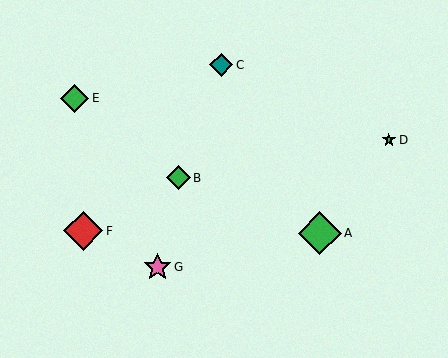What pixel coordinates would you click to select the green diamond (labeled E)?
Click at (74, 98) to select the green diamond E.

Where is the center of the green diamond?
The center of the green diamond is at (74, 98).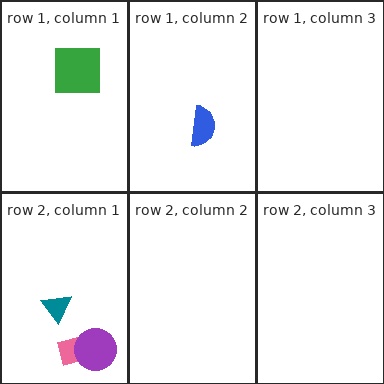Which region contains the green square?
The row 1, column 1 region.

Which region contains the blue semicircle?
The row 1, column 2 region.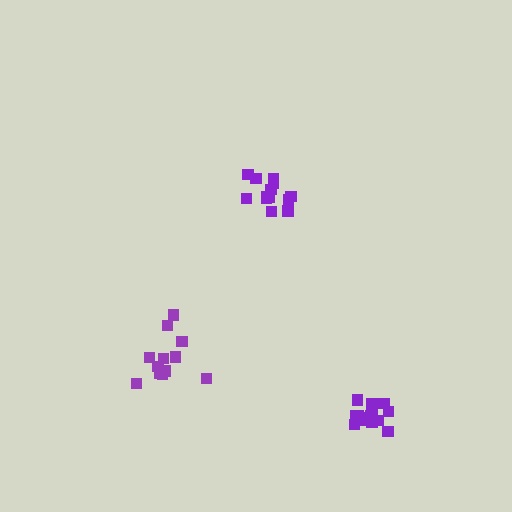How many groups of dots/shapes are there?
There are 3 groups.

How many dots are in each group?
Group 1: 14 dots, Group 2: 12 dots, Group 3: 15 dots (41 total).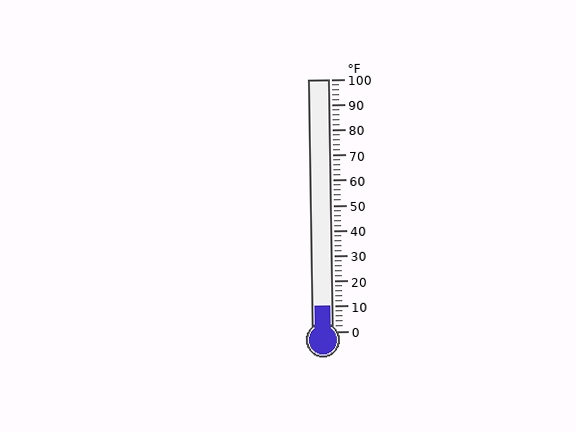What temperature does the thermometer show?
The thermometer shows approximately 10°F.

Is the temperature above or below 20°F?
The temperature is below 20°F.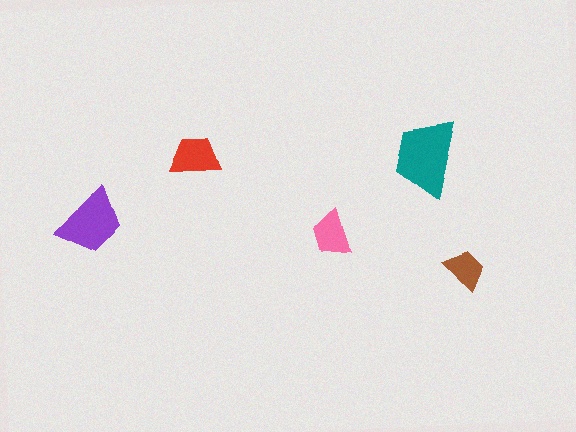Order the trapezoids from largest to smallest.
the teal one, the purple one, the red one, the pink one, the brown one.